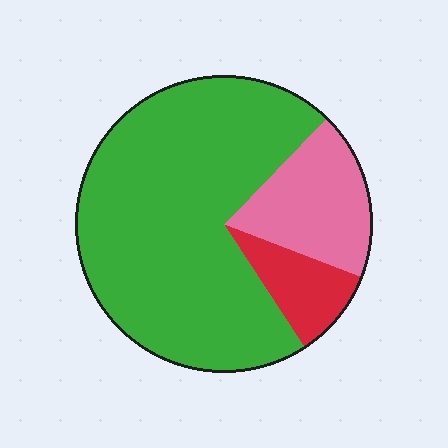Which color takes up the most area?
Green, at roughly 70%.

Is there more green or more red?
Green.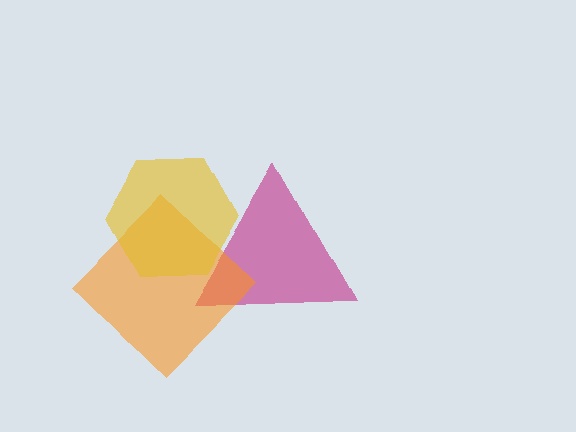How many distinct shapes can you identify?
There are 3 distinct shapes: a magenta triangle, an orange diamond, a yellow hexagon.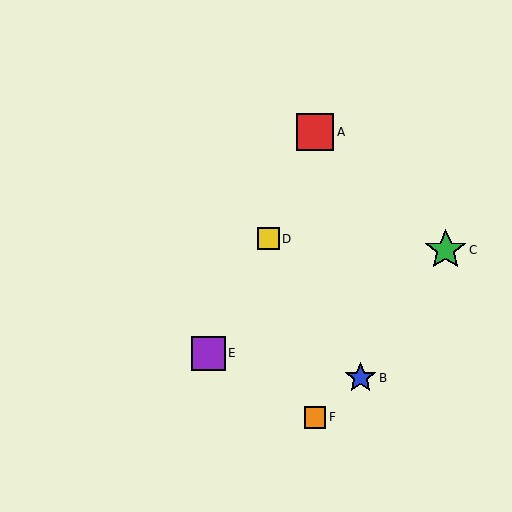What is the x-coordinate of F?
Object F is at x≈315.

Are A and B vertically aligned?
No, A is at x≈315 and B is at x≈360.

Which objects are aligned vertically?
Objects A, F are aligned vertically.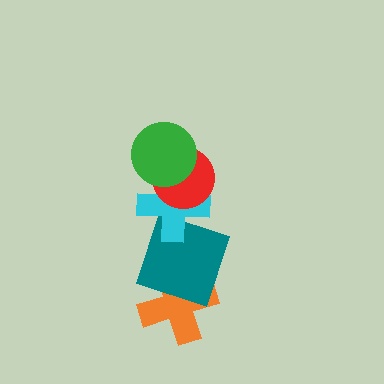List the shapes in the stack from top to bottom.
From top to bottom: the green circle, the red circle, the cyan cross, the teal square, the orange cross.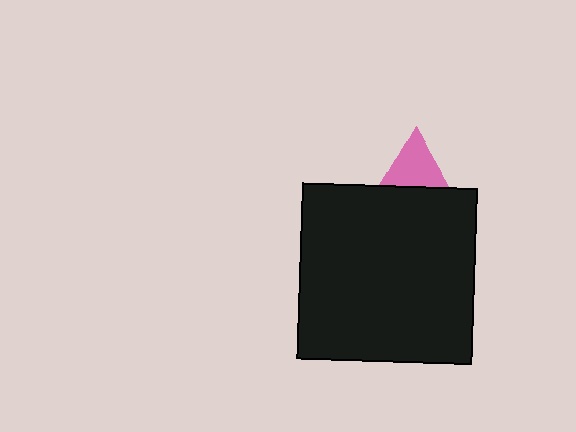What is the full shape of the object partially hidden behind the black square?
The partially hidden object is a pink triangle.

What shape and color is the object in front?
The object in front is a black square.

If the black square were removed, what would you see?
You would see the complete pink triangle.